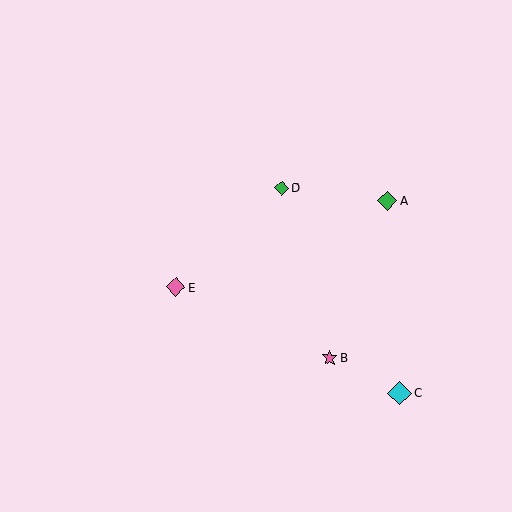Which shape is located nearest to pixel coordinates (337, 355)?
The pink star (labeled B) at (330, 358) is nearest to that location.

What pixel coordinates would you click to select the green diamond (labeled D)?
Click at (282, 188) to select the green diamond D.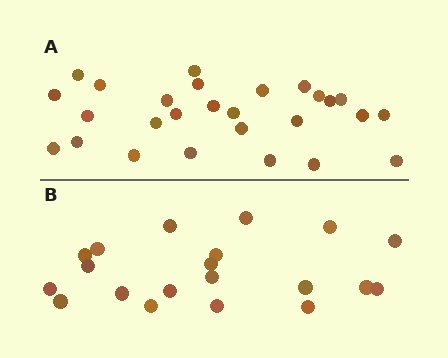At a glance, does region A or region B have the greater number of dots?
Region A (the top region) has more dots.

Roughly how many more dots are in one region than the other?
Region A has roughly 8 or so more dots than region B.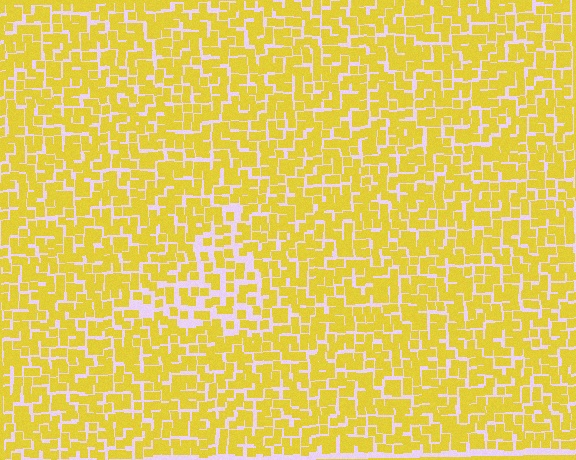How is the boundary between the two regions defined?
The boundary is defined by a change in element density (approximately 1.6x ratio). All elements are the same color, size, and shape.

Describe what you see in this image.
The image contains small yellow elements arranged at two different densities. A triangle-shaped region is visible where the elements are less densely packed than the surrounding area.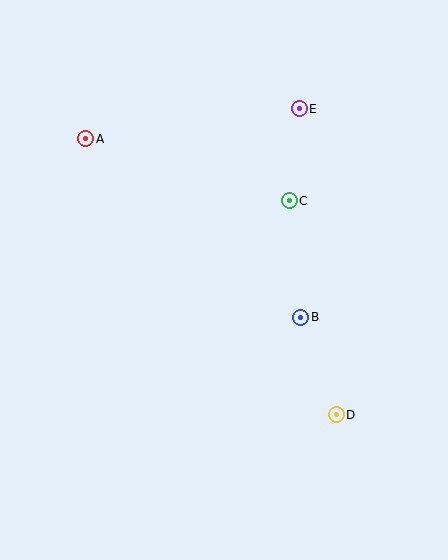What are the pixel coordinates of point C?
Point C is at (289, 201).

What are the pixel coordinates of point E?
Point E is at (299, 109).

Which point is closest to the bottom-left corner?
Point D is closest to the bottom-left corner.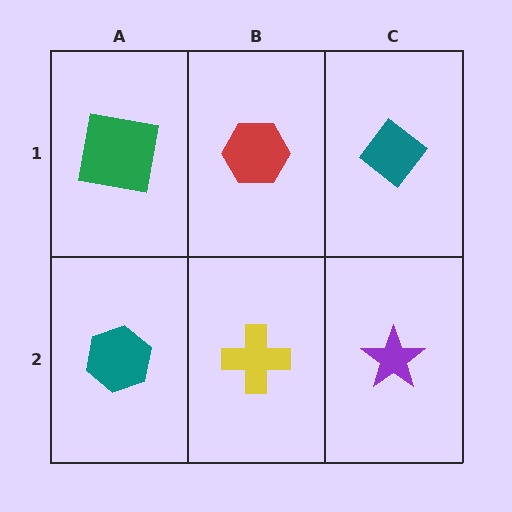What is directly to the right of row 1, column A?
A red hexagon.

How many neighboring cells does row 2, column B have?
3.